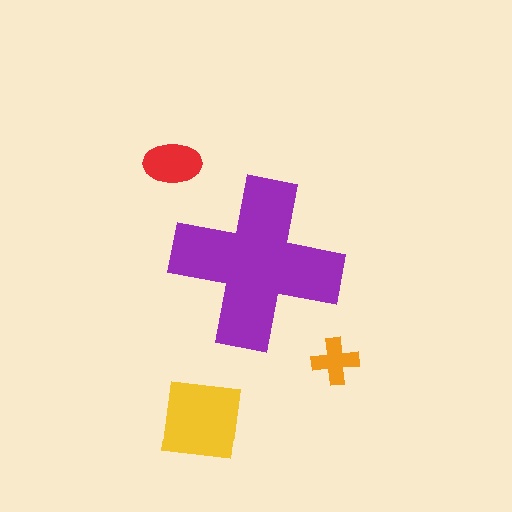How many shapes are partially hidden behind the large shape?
0 shapes are partially hidden.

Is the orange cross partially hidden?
No, the orange cross is fully visible.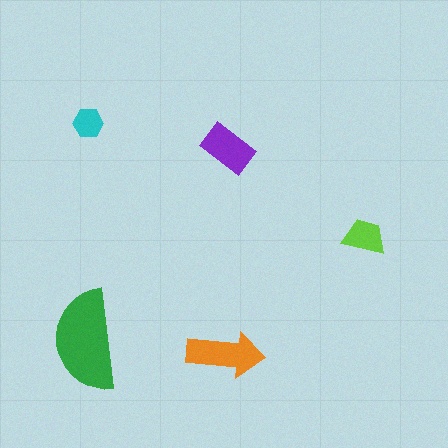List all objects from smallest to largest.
The cyan hexagon, the lime trapezoid, the purple rectangle, the orange arrow, the green semicircle.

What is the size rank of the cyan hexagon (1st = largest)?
5th.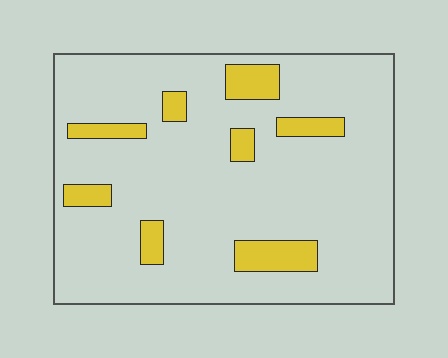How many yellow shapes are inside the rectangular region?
8.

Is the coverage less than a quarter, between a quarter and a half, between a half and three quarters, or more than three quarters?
Less than a quarter.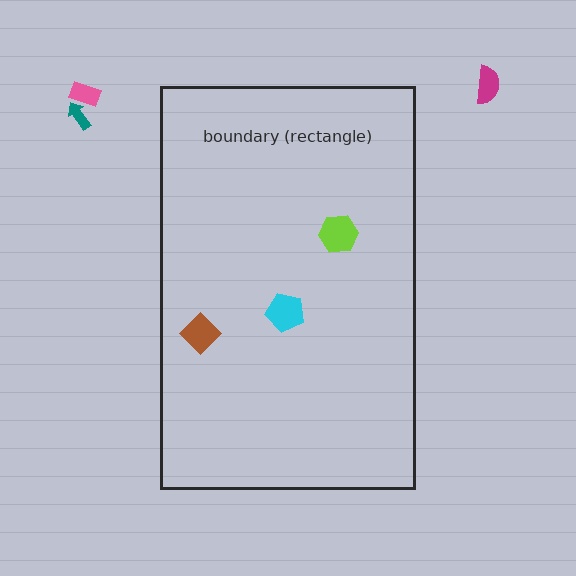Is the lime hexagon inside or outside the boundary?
Inside.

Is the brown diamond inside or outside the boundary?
Inside.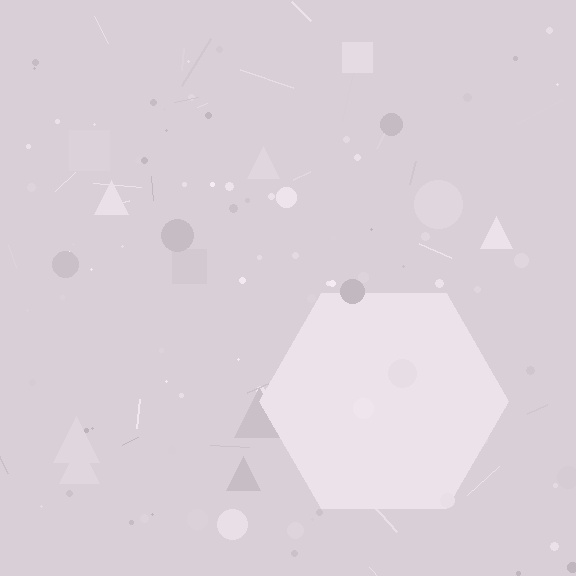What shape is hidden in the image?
A hexagon is hidden in the image.